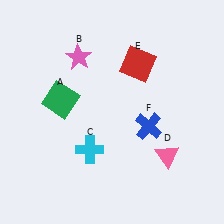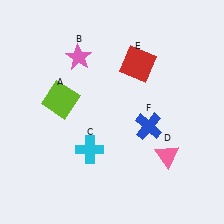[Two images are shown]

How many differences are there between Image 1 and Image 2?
There is 1 difference between the two images.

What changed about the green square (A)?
In Image 1, A is green. In Image 2, it changed to lime.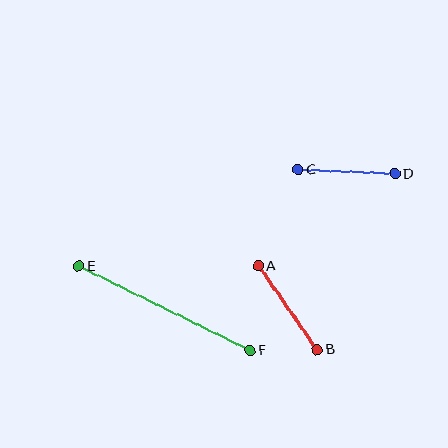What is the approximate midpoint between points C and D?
The midpoint is at approximately (346, 172) pixels.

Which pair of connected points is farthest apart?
Points E and F are farthest apart.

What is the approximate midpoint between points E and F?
The midpoint is at approximately (164, 308) pixels.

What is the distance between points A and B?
The distance is approximately 102 pixels.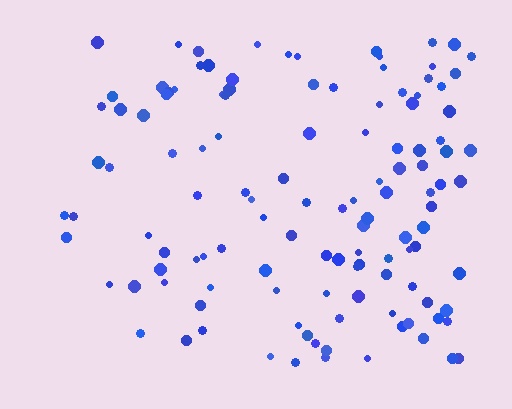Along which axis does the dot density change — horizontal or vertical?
Horizontal.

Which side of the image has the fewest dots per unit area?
The left.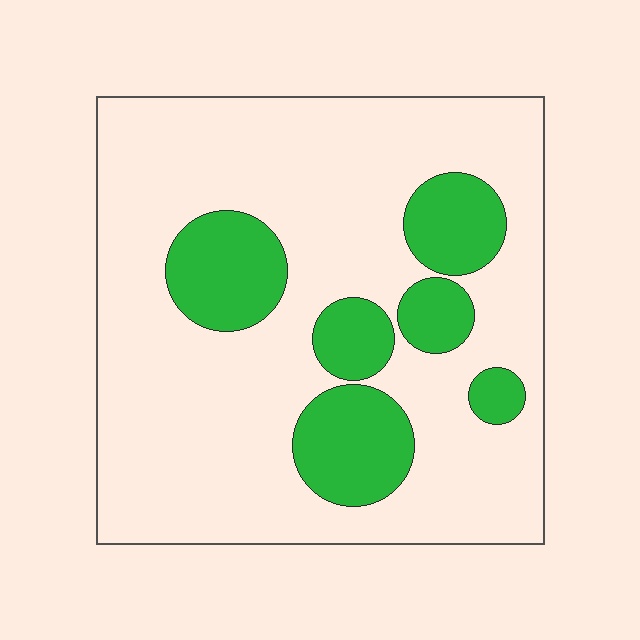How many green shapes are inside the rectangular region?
6.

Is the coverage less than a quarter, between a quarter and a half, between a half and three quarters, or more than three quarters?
Less than a quarter.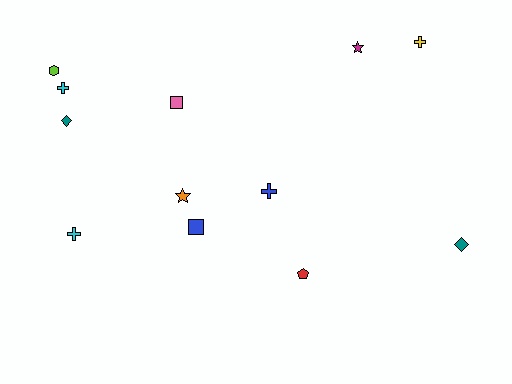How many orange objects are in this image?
There is 1 orange object.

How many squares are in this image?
There are 2 squares.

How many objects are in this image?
There are 12 objects.